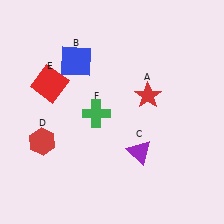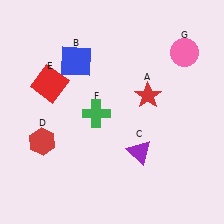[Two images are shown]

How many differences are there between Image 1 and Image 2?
There is 1 difference between the two images.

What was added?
A pink circle (G) was added in Image 2.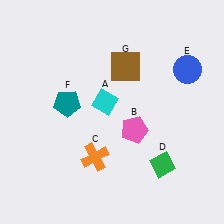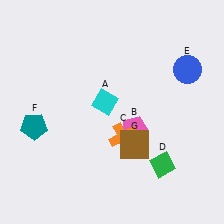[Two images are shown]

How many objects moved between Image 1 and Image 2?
3 objects moved between the two images.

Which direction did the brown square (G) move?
The brown square (G) moved down.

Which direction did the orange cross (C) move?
The orange cross (C) moved right.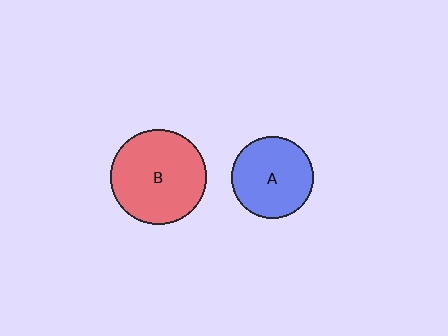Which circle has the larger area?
Circle B (red).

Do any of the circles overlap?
No, none of the circles overlap.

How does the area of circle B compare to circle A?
Approximately 1.4 times.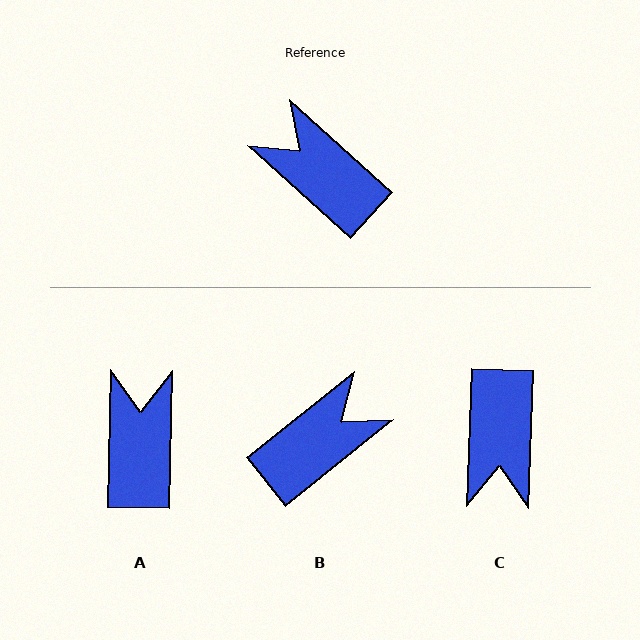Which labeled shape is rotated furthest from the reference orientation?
C, about 130 degrees away.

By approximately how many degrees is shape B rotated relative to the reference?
Approximately 99 degrees clockwise.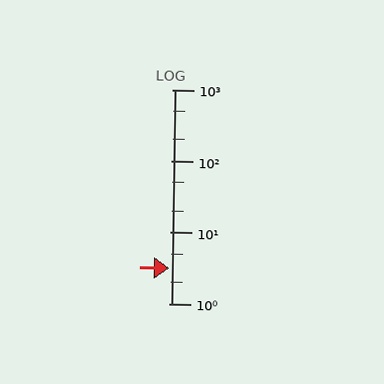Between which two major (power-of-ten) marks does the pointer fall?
The pointer is between 1 and 10.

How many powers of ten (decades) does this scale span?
The scale spans 3 decades, from 1 to 1000.